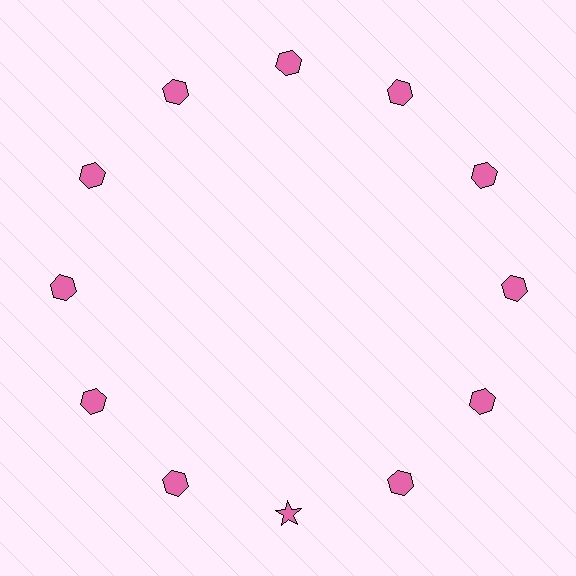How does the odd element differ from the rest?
It has a different shape: star instead of hexagon.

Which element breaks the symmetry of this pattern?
The pink star at roughly the 6 o'clock position breaks the symmetry. All other shapes are pink hexagons.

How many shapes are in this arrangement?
There are 12 shapes arranged in a ring pattern.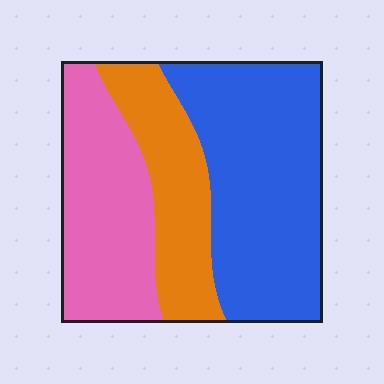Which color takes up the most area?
Blue, at roughly 45%.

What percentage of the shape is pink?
Pink takes up about one third (1/3) of the shape.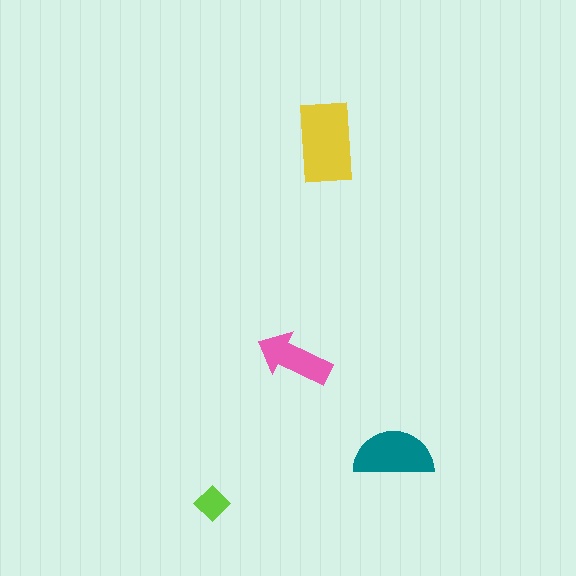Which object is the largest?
The yellow rectangle.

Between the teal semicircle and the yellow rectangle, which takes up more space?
The yellow rectangle.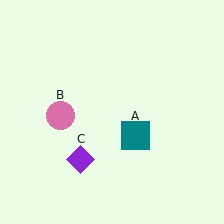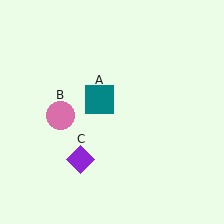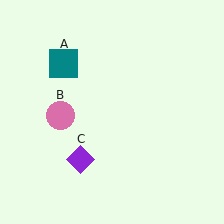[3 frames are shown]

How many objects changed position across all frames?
1 object changed position: teal square (object A).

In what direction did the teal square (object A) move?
The teal square (object A) moved up and to the left.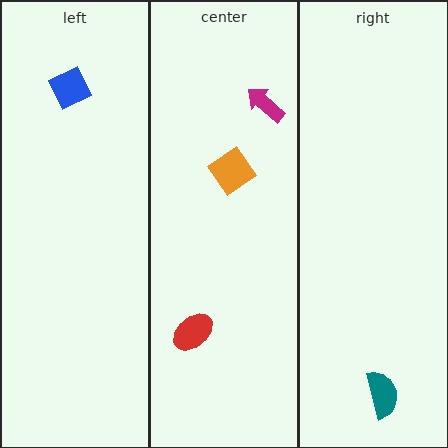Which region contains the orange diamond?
The center region.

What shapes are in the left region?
The blue square.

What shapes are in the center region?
The magenta arrow, the orange diamond, the red ellipse.